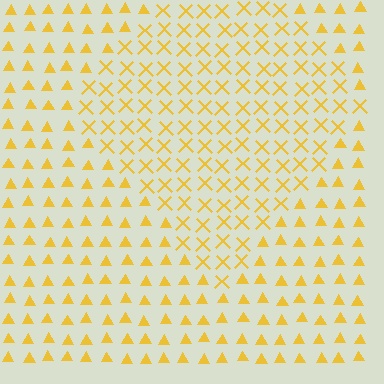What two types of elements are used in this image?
The image uses X marks inside the diamond region and triangles outside it.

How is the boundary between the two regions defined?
The boundary is defined by a change in element shape: X marks inside vs. triangles outside. All elements share the same color and spacing.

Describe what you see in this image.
The image is filled with small yellow elements arranged in a uniform grid. A diamond-shaped region contains X marks, while the surrounding area contains triangles. The boundary is defined purely by the change in element shape.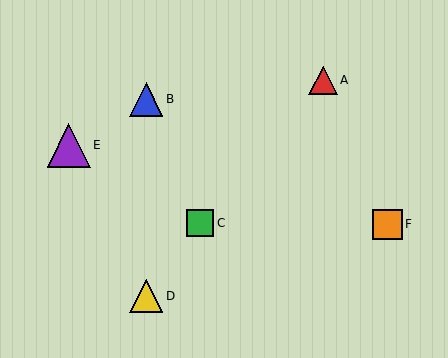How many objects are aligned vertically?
2 objects (B, D) are aligned vertically.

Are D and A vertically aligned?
No, D is at x≈146 and A is at x≈323.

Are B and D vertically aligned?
Yes, both are at x≈146.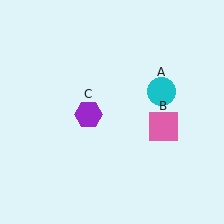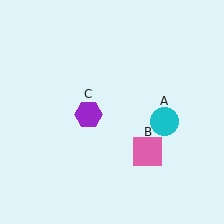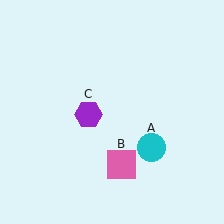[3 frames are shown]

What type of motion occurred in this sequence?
The cyan circle (object A), pink square (object B) rotated clockwise around the center of the scene.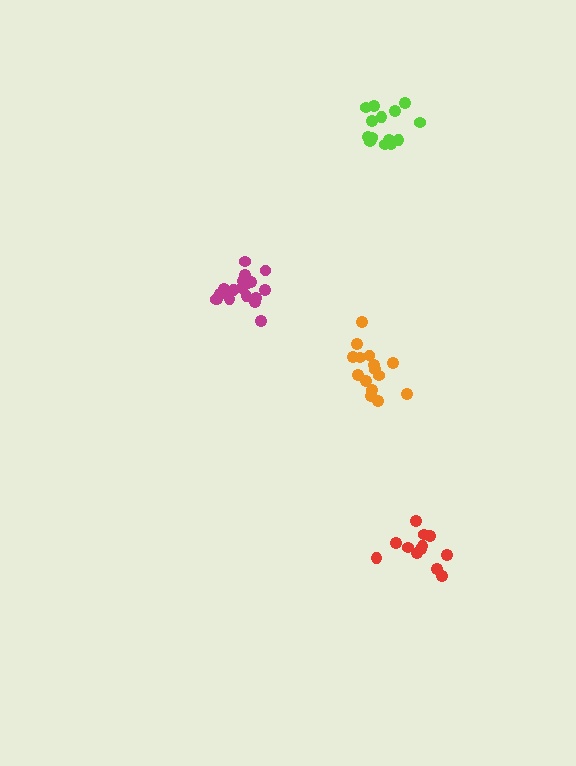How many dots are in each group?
Group 1: 16 dots, Group 2: 15 dots, Group 3: 12 dots, Group 4: 18 dots (61 total).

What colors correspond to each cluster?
The clusters are colored: lime, orange, red, magenta.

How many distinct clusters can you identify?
There are 4 distinct clusters.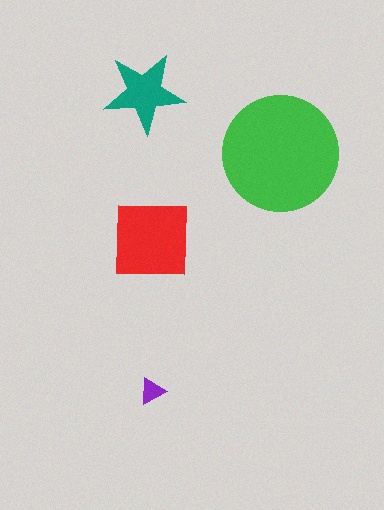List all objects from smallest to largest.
The purple triangle, the teal star, the red square, the green circle.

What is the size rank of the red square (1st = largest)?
2nd.